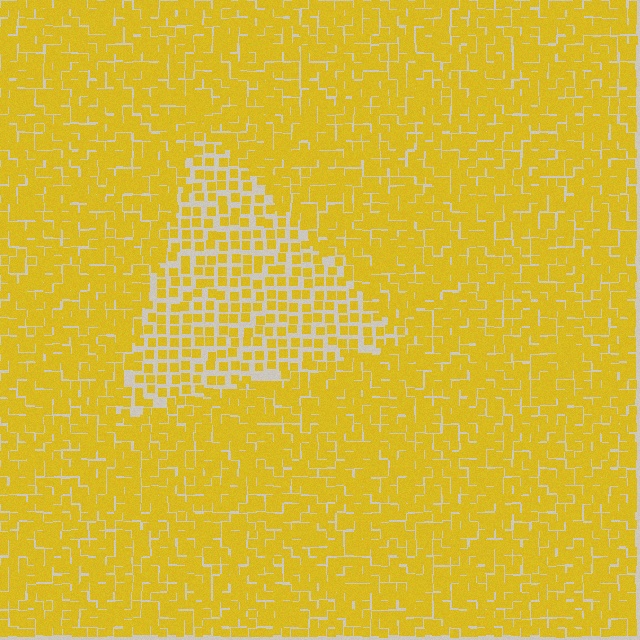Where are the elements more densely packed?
The elements are more densely packed outside the triangle boundary.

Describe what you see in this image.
The image contains small yellow elements arranged at two different densities. A triangle-shaped region is visible where the elements are less densely packed than the surrounding area.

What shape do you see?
I see a triangle.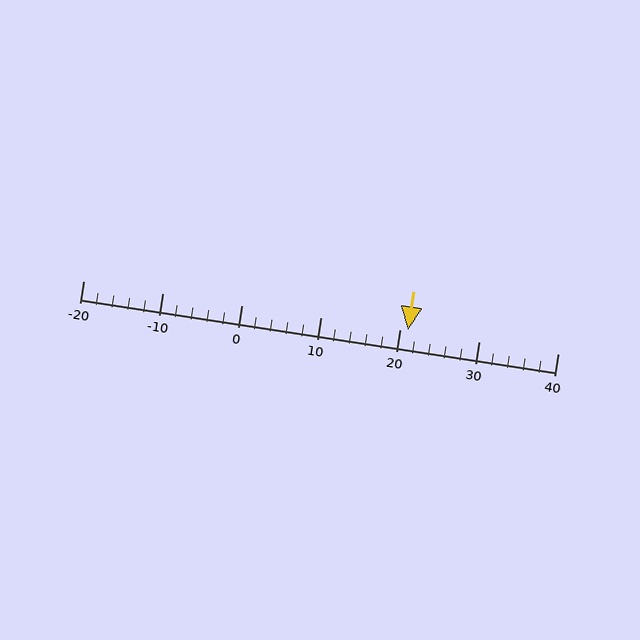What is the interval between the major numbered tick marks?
The major tick marks are spaced 10 units apart.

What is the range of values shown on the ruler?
The ruler shows values from -20 to 40.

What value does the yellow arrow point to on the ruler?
The yellow arrow points to approximately 21.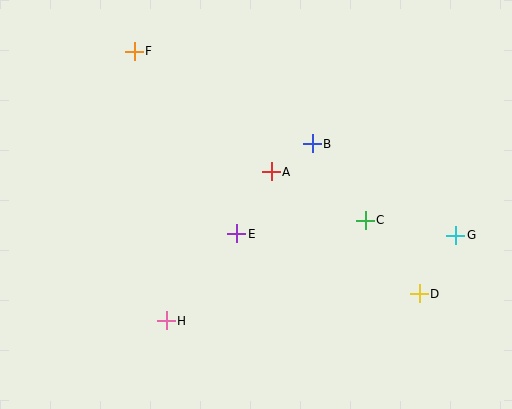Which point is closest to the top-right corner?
Point G is closest to the top-right corner.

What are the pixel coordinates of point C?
Point C is at (365, 220).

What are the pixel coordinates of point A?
Point A is at (271, 172).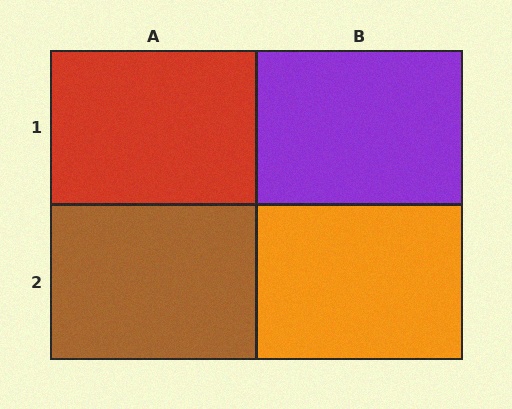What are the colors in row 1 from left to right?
Red, purple.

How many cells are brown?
1 cell is brown.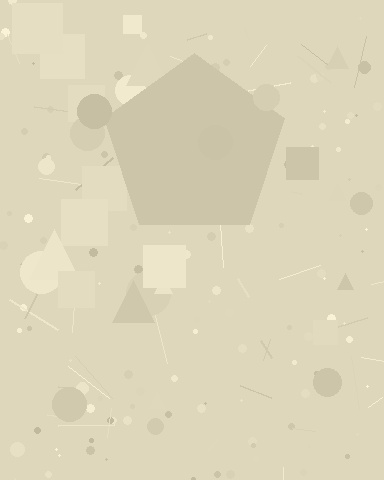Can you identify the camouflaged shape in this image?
The camouflaged shape is a pentagon.